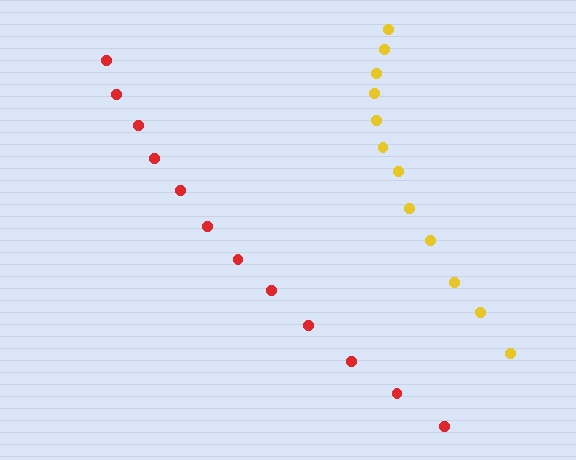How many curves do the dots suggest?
There are 2 distinct paths.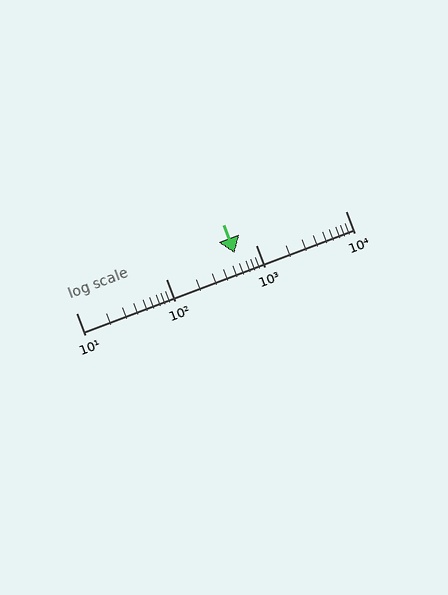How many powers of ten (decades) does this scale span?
The scale spans 3 decades, from 10 to 10000.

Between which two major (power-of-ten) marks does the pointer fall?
The pointer is between 100 and 1000.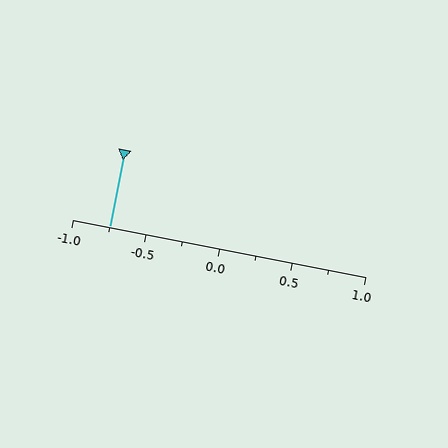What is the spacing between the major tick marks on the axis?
The major ticks are spaced 0.5 apart.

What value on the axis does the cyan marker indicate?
The marker indicates approximately -0.75.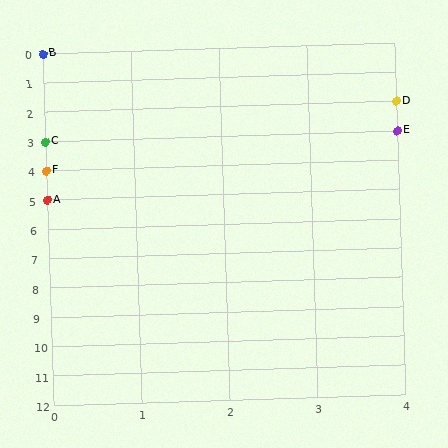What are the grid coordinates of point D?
Point D is at grid coordinates (4, 2).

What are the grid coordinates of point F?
Point F is at grid coordinates (0, 4).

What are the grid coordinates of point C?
Point C is at grid coordinates (0, 3).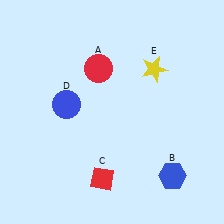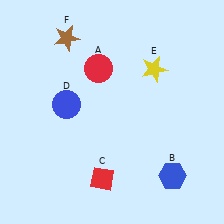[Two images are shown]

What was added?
A brown star (F) was added in Image 2.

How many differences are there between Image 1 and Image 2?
There is 1 difference between the two images.